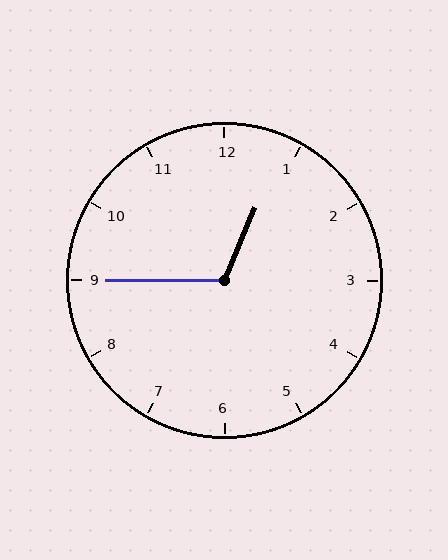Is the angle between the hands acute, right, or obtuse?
It is obtuse.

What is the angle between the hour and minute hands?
Approximately 112 degrees.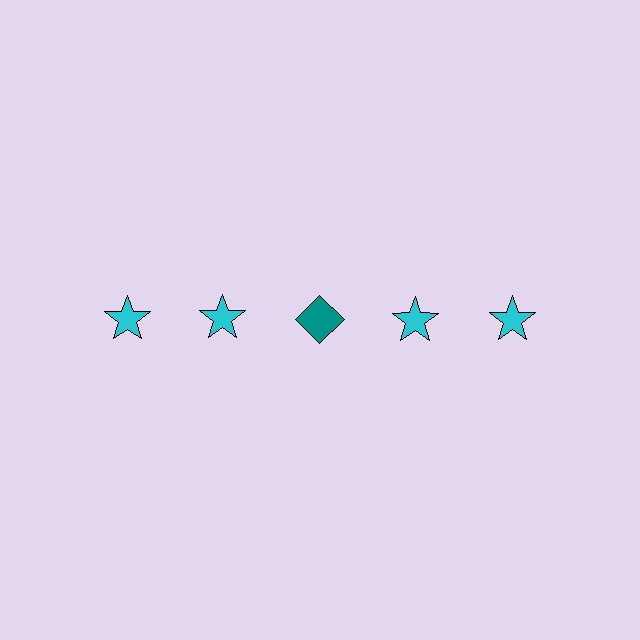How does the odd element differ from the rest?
It differs in both color (teal instead of cyan) and shape (diamond instead of star).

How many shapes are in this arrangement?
There are 5 shapes arranged in a grid pattern.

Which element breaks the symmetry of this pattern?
The teal diamond in the top row, center column breaks the symmetry. All other shapes are cyan stars.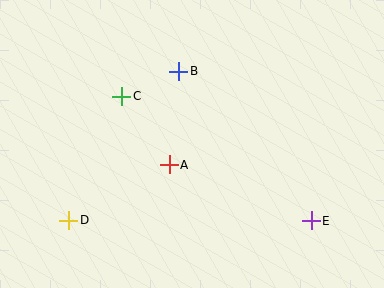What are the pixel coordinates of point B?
Point B is at (179, 71).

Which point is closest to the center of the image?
Point A at (169, 165) is closest to the center.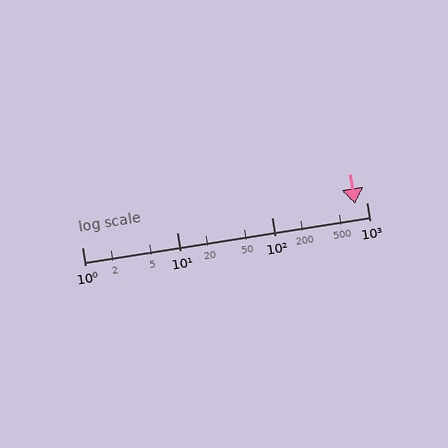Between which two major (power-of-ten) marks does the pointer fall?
The pointer is between 100 and 1000.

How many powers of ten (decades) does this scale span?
The scale spans 3 decades, from 1 to 1000.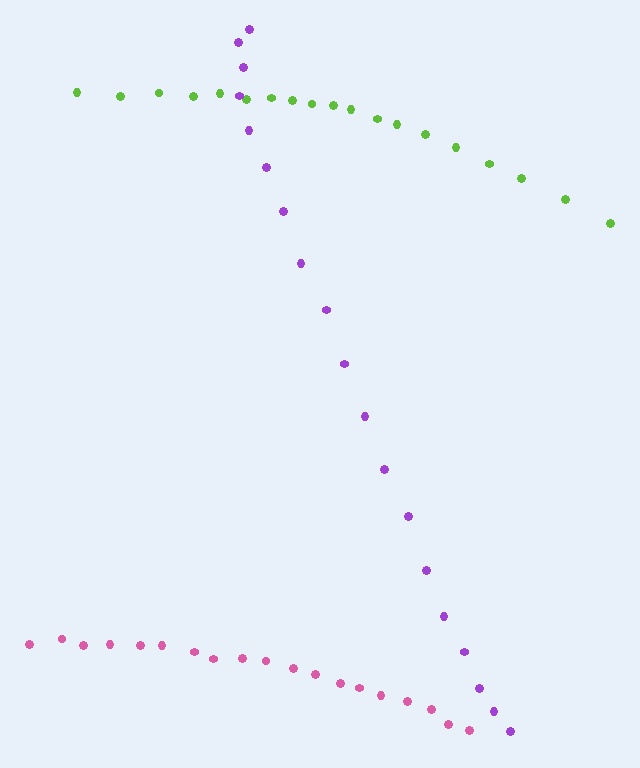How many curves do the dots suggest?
There are 3 distinct paths.